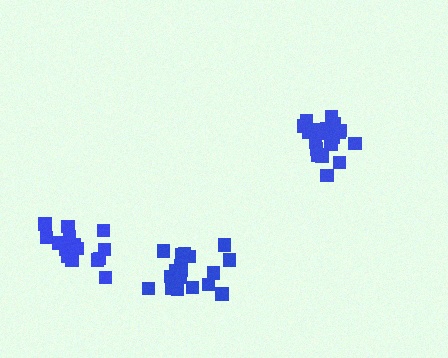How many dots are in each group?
Group 1: 21 dots, Group 2: 19 dots, Group 3: 19 dots (59 total).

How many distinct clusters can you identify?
There are 3 distinct clusters.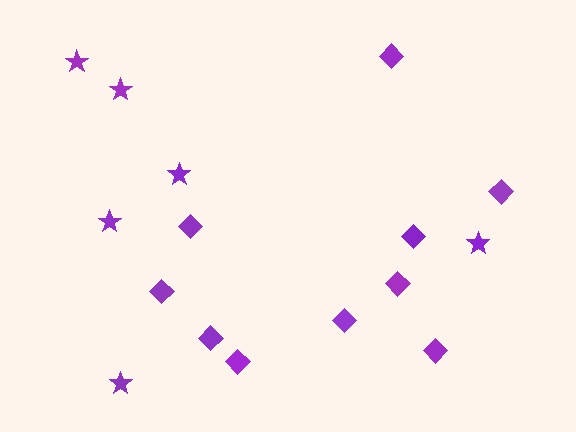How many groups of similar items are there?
There are 2 groups: one group of diamonds (10) and one group of stars (6).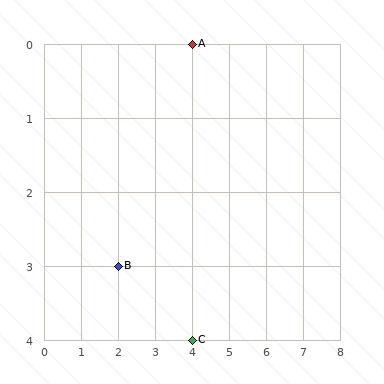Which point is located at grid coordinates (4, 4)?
Point C is at (4, 4).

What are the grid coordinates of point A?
Point A is at grid coordinates (4, 0).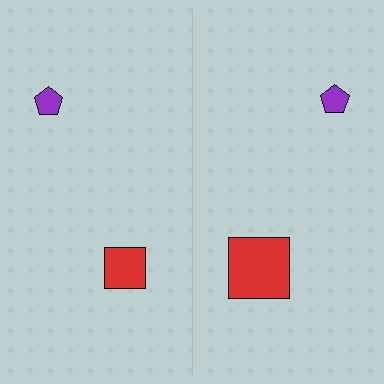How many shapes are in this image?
There are 4 shapes in this image.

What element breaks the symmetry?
The red square on the right side has a different size than its mirror counterpart.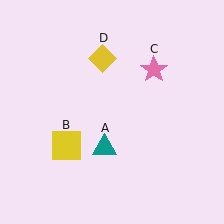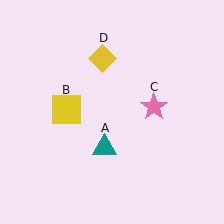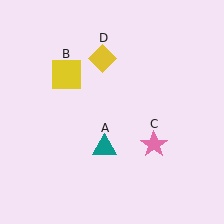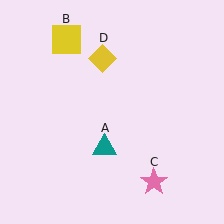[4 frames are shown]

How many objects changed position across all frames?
2 objects changed position: yellow square (object B), pink star (object C).